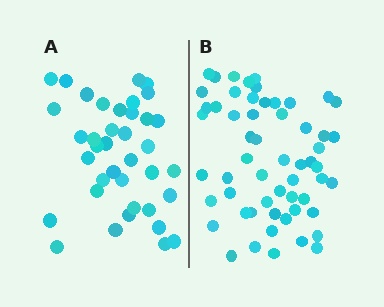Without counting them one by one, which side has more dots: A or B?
Region B (the right region) has more dots.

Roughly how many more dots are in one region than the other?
Region B has approximately 20 more dots than region A.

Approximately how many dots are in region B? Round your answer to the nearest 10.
About 60 dots. (The exact count is 57, which rounds to 60.)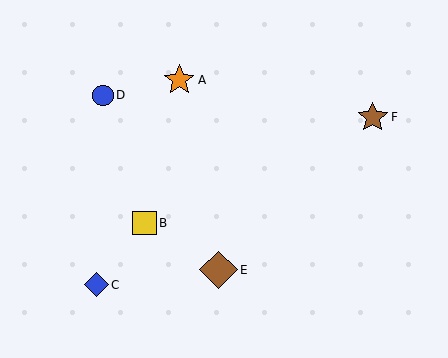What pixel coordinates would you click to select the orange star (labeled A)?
Click at (179, 80) to select the orange star A.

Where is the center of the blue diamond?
The center of the blue diamond is at (96, 285).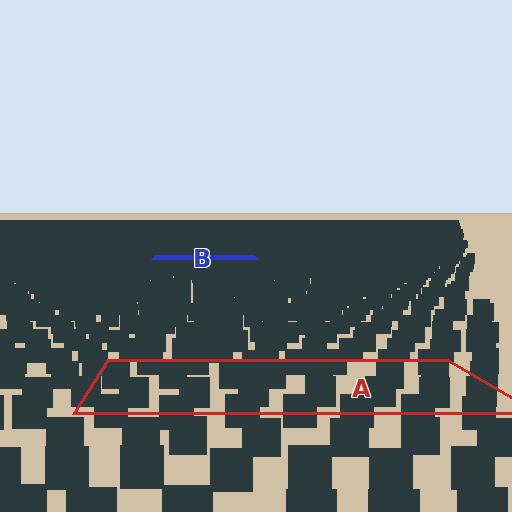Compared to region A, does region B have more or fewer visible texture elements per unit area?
Region B has more texture elements per unit area — they are packed more densely because it is farther away.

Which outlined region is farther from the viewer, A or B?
Region B is farther from the viewer — the texture elements inside it appear smaller and more densely packed.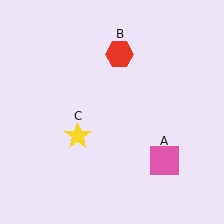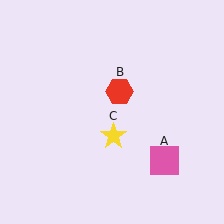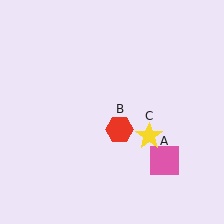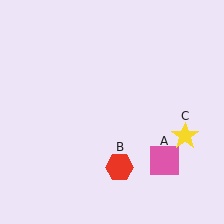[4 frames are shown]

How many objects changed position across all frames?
2 objects changed position: red hexagon (object B), yellow star (object C).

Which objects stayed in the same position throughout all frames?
Pink square (object A) remained stationary.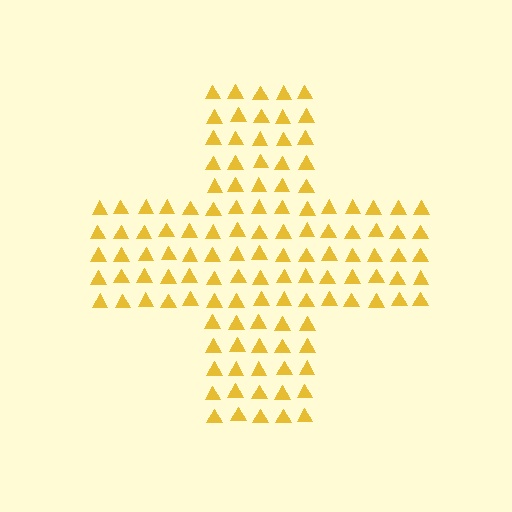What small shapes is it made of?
It is made of small triangles.